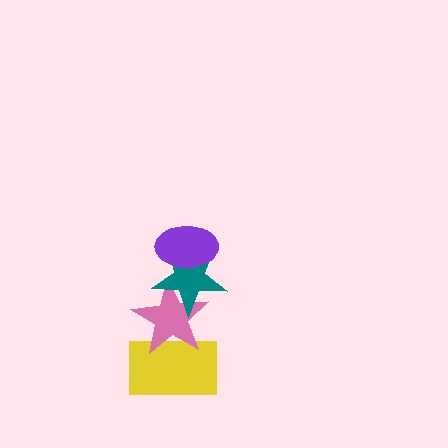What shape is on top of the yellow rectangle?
The pink star is on top of the yellow rectangle.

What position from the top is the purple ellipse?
The purple ellipse is 1st from the top.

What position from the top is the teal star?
The teal star is 2nd from the top.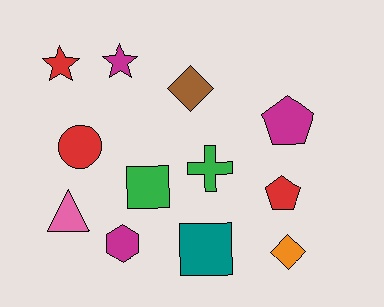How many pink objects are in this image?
There is 1 pink object.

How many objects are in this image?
There are 12 objects.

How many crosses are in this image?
There is 1 cross.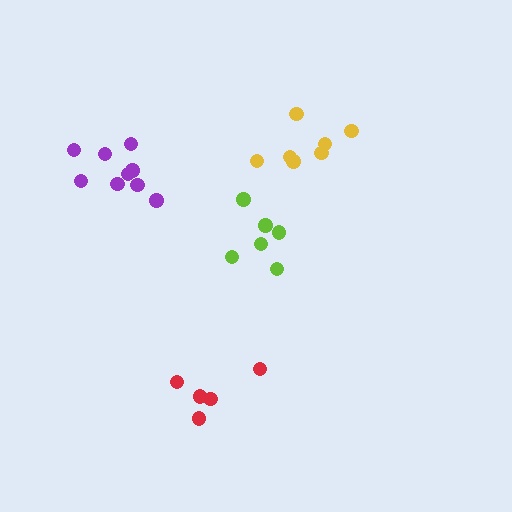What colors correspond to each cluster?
The clusters are colored: yellow, red, purple, lime.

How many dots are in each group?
Group 1: 7 dots, Group 2: 5 dots, Group 3: 9 dots, Group 4: 6 dots (27 total).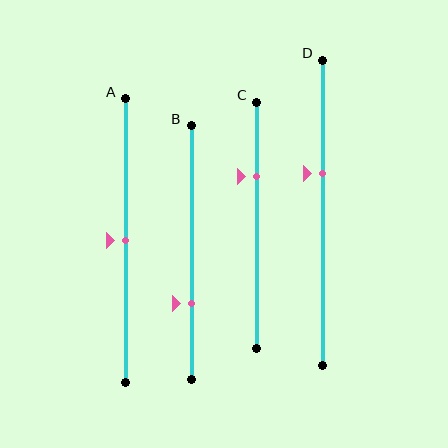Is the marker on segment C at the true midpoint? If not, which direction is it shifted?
No, the marker on segment C is shifted upward by about 20% of the segment length.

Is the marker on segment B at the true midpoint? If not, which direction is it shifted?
No, the marker on segment B is shifted downward by about 20% of the segment length.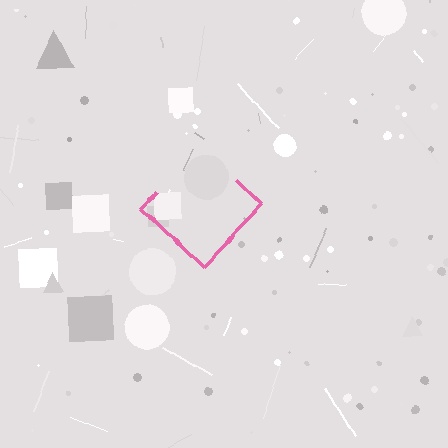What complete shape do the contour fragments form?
The contour fragments form a diamond.